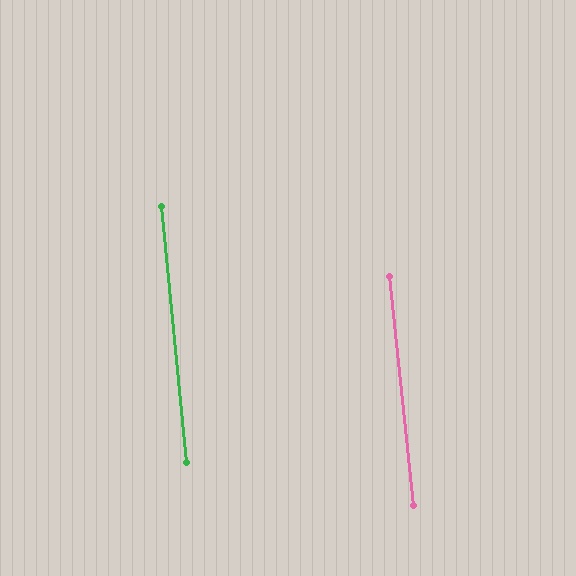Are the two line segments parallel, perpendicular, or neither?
Parallel — their directions differ by only 0.4°.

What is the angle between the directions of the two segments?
Approximately 0 degrees.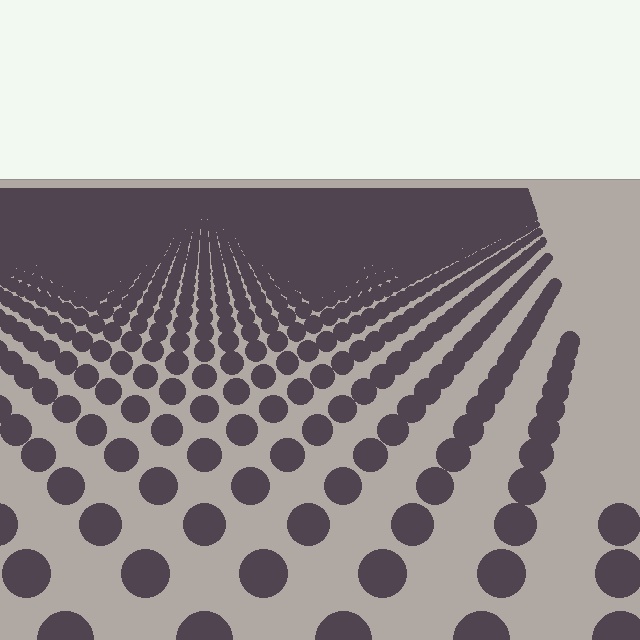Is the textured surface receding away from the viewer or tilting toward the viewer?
The surface is receding away from the viewer. Texture elements get smaller and denser toward the top.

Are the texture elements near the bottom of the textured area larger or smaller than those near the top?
Larger. Near the bottom, elements are closer to the viewer and appear at a bigger on-screen size.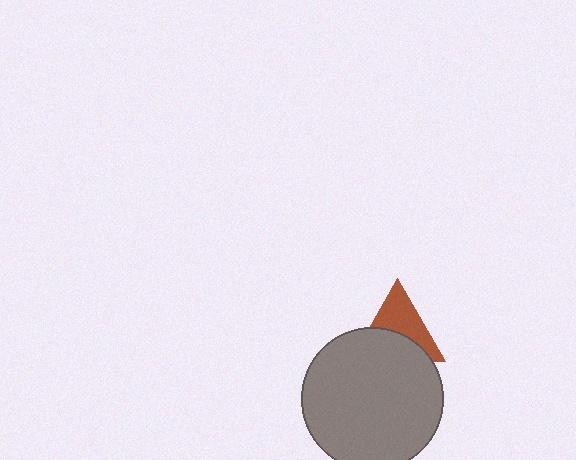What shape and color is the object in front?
The object in front is a gray circle.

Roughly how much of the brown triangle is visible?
About half of it is visible (roughly 52%).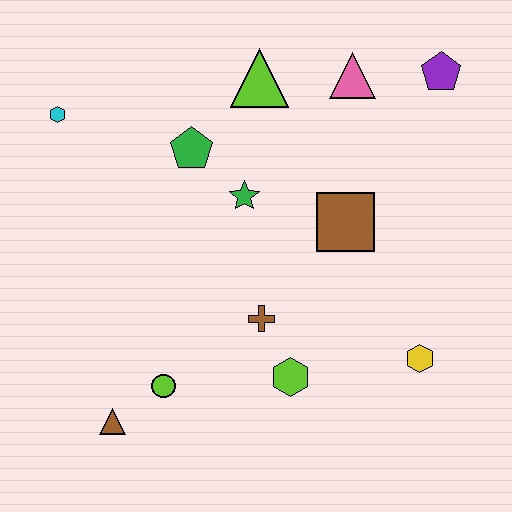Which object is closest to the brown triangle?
The lime circle is closest to the brown triangle.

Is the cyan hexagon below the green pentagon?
No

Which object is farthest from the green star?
The brown triangle is farthest from the green star.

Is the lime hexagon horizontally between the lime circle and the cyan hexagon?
No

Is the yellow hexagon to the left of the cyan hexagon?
No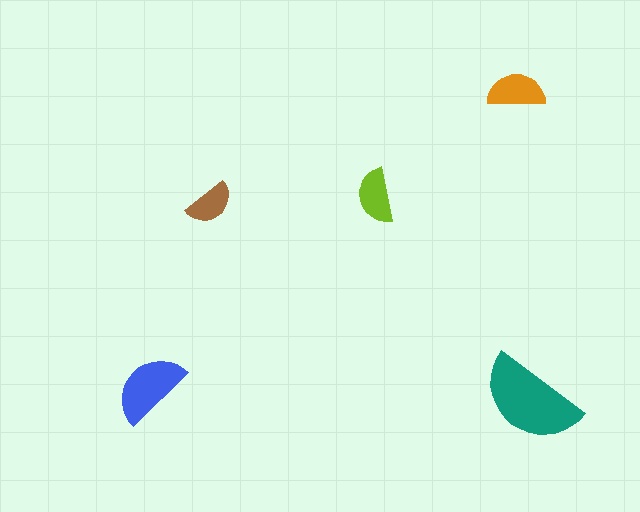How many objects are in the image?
There are 5 objects in the image.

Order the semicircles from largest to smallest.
the teal one, the blue one, the orange one, the lime one, the brown one.